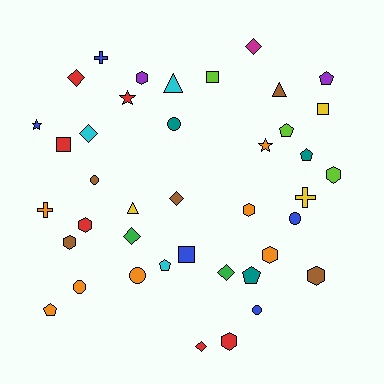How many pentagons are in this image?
There are 6 pentagons.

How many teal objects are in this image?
There are 3 teal objects.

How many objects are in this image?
There are 40 objects.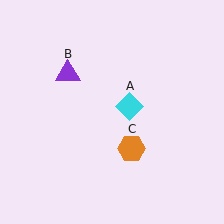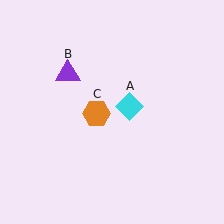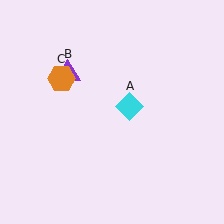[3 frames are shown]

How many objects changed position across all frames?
1 object changed position: orange hexagon (object C).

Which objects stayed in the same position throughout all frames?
Cyan diamond (object A) and purple triangle (object B) remained stationary.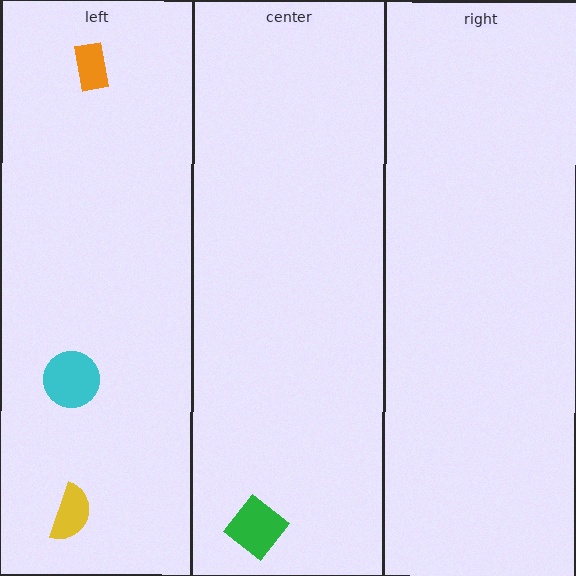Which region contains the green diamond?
The center region.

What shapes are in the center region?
The green diamond.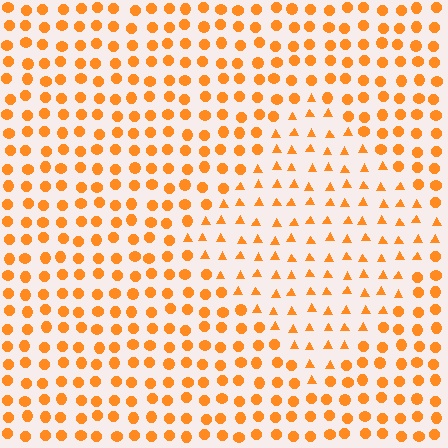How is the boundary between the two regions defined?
The boundary is defined by a change in element shape: triangles inside vs. circles outside. All elements share the same color and spacing.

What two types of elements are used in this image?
The image uses triangles inside the diamond region and circles outside it.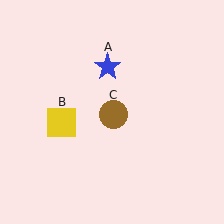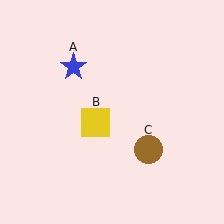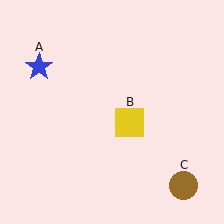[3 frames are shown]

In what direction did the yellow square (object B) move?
The yellow square (object B) moved right.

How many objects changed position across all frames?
3 objects changed position: blue star (object A), yellow square (object B), brown circle (object C).